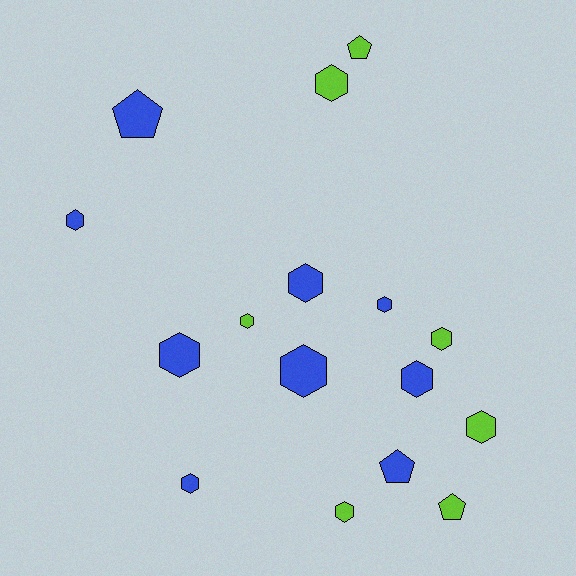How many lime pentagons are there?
There are 2 lime pentagons.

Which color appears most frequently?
Blue, with 9 objects.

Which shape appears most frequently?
Hexagon, with 12 objects.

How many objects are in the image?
There are 16 objects.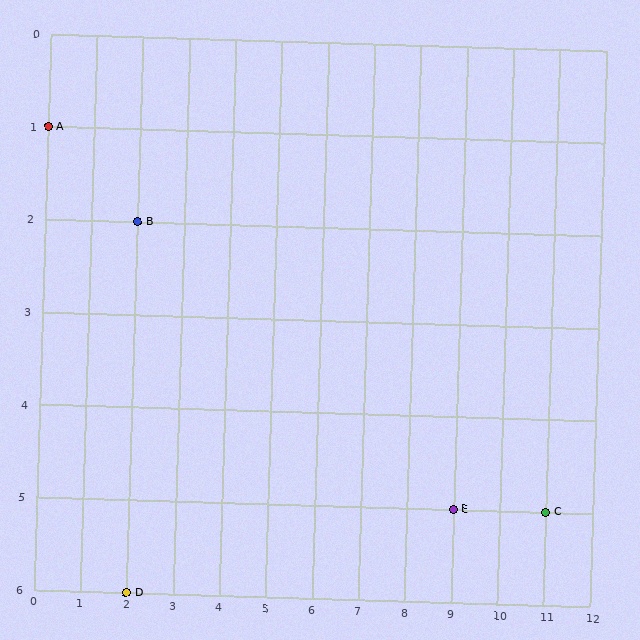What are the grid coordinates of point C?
Point C is at grid coordinates (11, 5).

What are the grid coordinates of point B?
Point B is at grid coordinates (2, 2).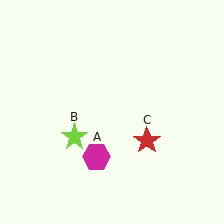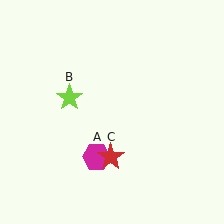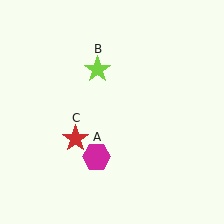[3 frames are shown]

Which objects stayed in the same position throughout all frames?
Magenta hexagon (object A) remained stationary.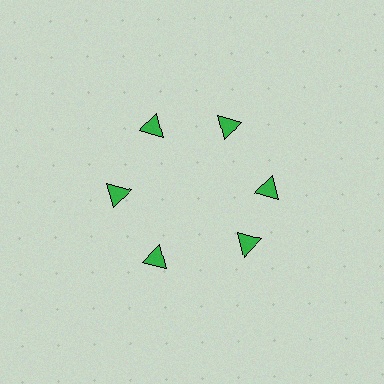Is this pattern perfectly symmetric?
No. The 6 green triangles are arranged in a ring, but one element near the 5 o'clock position is rotated out of alignment along the ring, breaking the 6-fold rotational symmetry.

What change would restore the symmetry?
The symmetry would be restored by rotating it back into even spacing with its neighbors so that all 6 triangles sit at equal angles and equal distance from the center.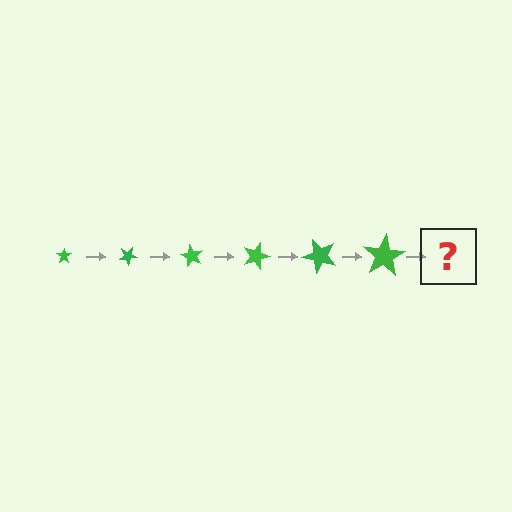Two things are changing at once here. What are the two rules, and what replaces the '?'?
The two rules are that the star grows larger each step and it rotates 30 degrees each step. The '?' should be a star, larger than the previous one and rotated 180 degrees from the start.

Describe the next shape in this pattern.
It should be a star, larger than the previous one and rotated 180 degrees from the start.